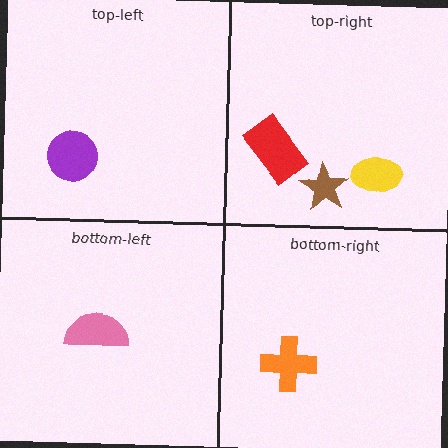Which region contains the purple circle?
The top-left region.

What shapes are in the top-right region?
The yellow ellipse, the brown star, the red rectangle.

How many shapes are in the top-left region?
1.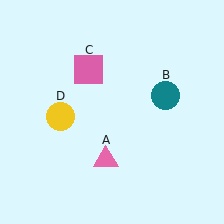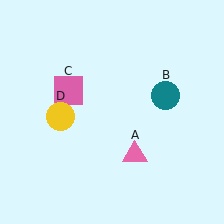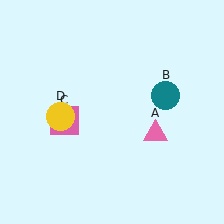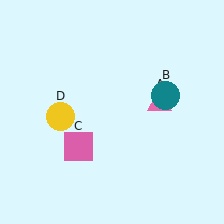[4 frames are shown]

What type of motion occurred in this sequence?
The pink triangle (object A), pink square (object C) rotated counterclockwise around the center of the scene.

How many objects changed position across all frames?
2 objects changed position: pink triangle (object A), pink square (object C).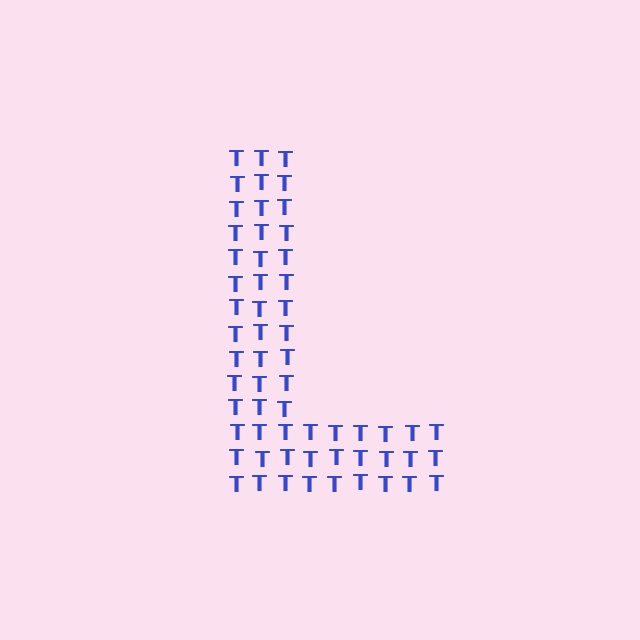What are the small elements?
The small elements are letter T's.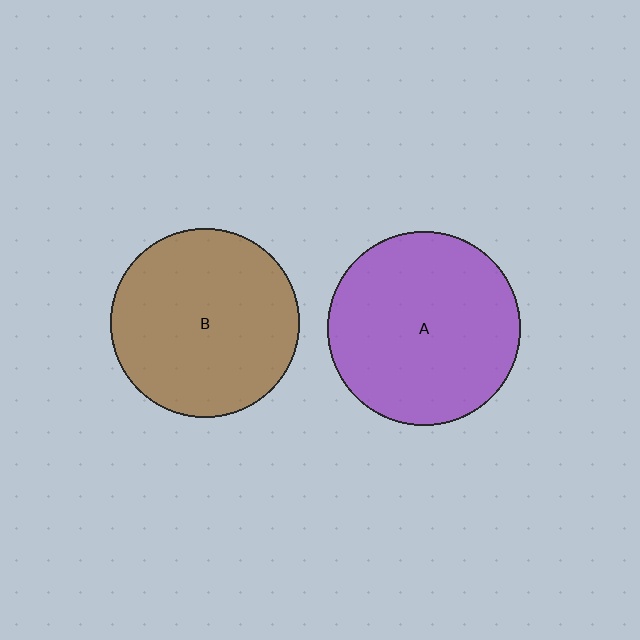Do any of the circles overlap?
No, none of the circles overlap.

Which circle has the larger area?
Circle A (purple).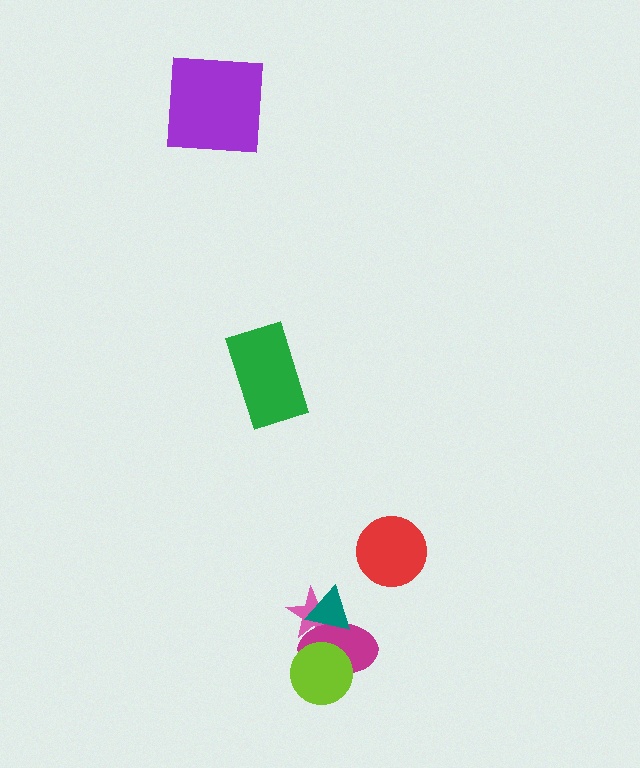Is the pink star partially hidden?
Yes, it is partially covered by another shape.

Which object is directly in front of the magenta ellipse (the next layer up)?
The lime circle is directly in front of the magenta ellipse.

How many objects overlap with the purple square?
0 objects overlap with the purple square.